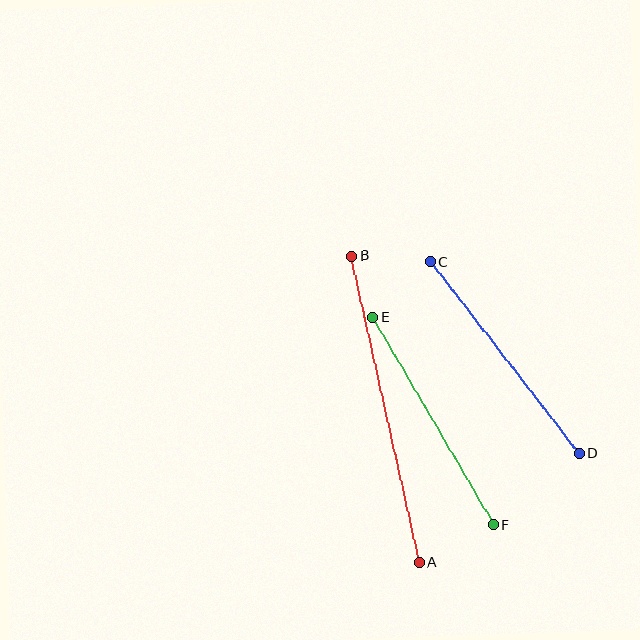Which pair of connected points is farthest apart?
Points A and B are farthest apart.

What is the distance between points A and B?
The distance is approximately 314 pixels.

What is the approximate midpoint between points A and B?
The midpoint is at approximately (386, 410) pixels.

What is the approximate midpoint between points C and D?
The midpoint is at approximately (505, 358) pixels.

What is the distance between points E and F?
The distance is approximately 240 pixels.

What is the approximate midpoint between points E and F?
The midpoint is at approximately (433, 421) pixels.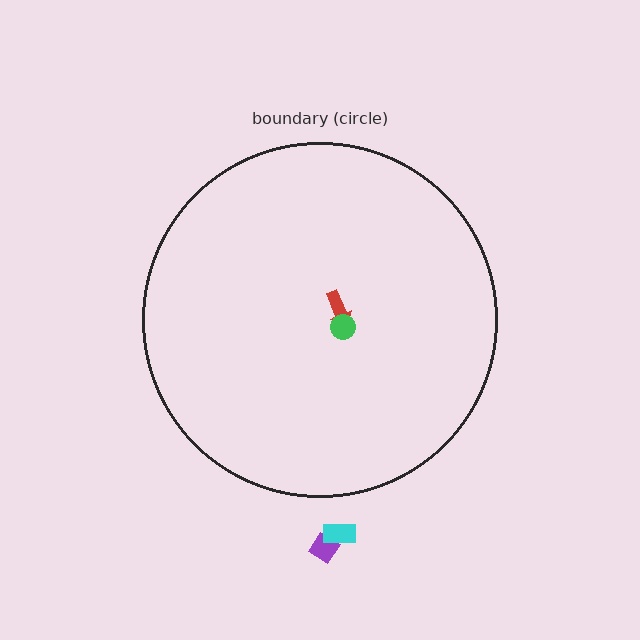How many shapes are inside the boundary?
2 inside, 2 outside.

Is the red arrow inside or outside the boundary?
Inside.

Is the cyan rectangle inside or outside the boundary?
Outside.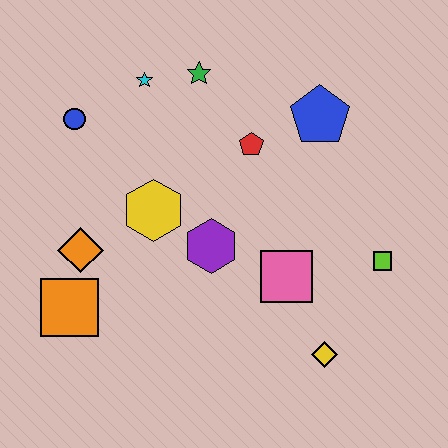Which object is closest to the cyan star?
The green star is closest to the cyan star.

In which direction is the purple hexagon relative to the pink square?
The purple hexagon is to the left of the pink square.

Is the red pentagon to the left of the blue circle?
No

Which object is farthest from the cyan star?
The yellow diamond is farthest from the cyan star.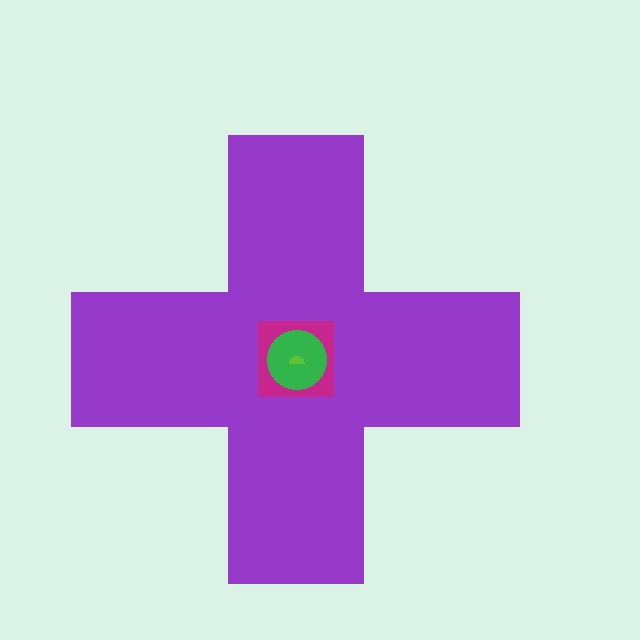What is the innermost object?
The lime semicircle.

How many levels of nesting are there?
4.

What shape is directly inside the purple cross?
The magenta square.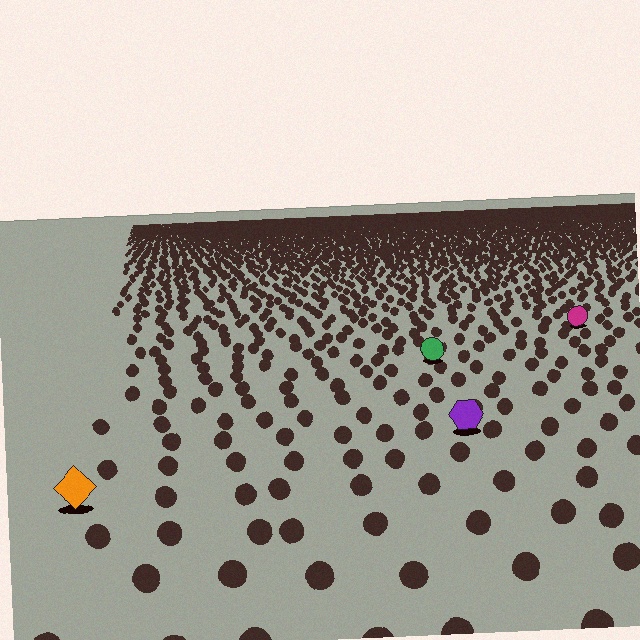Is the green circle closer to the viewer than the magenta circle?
Yes. The green circle is closer — you can tell from the texture gradient: the ground texture is coarser near it.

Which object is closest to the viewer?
The orange diamond is closest. The texture marks near it are larger and more spread out.